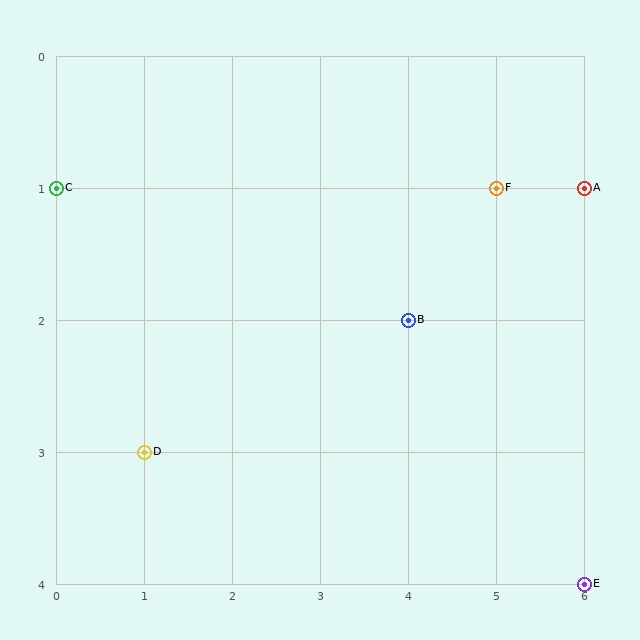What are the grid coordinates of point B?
Point B is at grid coordinates (4, 2).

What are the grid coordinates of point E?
Point E is at grid coordinates (6, 4).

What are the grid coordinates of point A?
Point A is at grid coordinates (6, 1).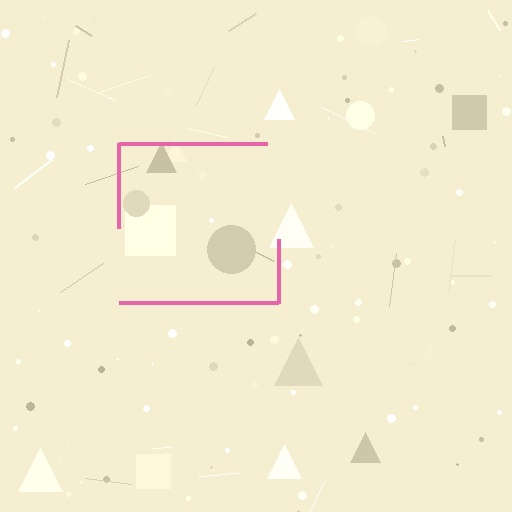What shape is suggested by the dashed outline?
The dashed outline suggests a square.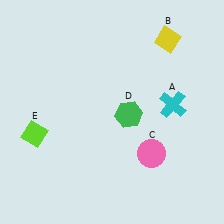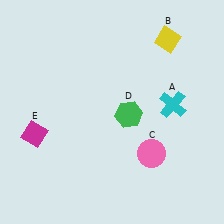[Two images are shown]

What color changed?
The diamond (E) changed from lime in Image 1 to magenta in Image 2.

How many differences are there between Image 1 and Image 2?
There is 1 difference between the two images.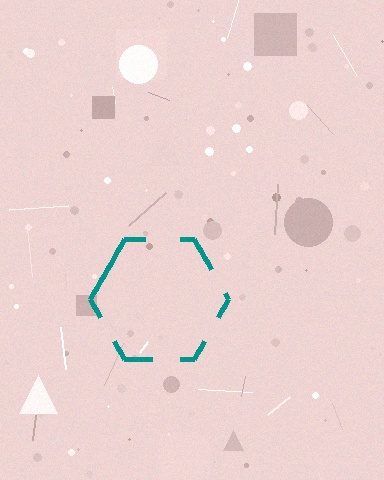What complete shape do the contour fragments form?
The contour fragments form a hexagon.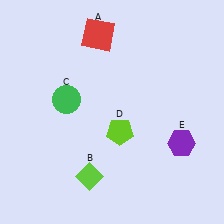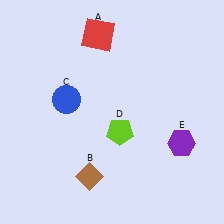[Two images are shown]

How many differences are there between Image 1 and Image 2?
There are 2 differences between the two images.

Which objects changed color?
B changed from lime to brown. C changed from green to blue.